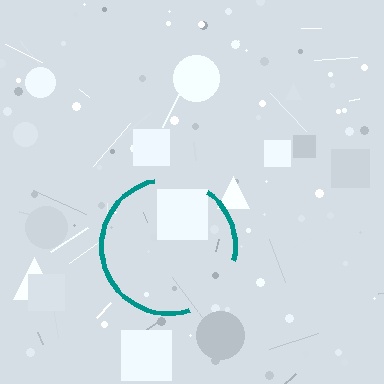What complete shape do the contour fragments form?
The contour fragments form a circle.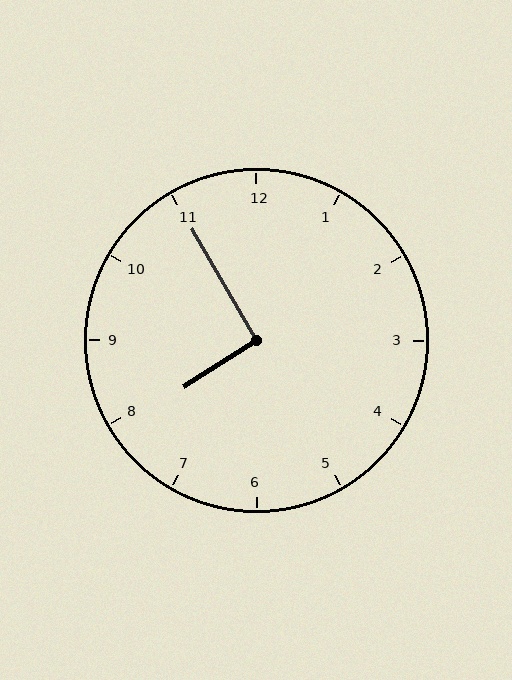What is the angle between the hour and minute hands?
Approximately 92 degrees.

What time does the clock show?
7:55.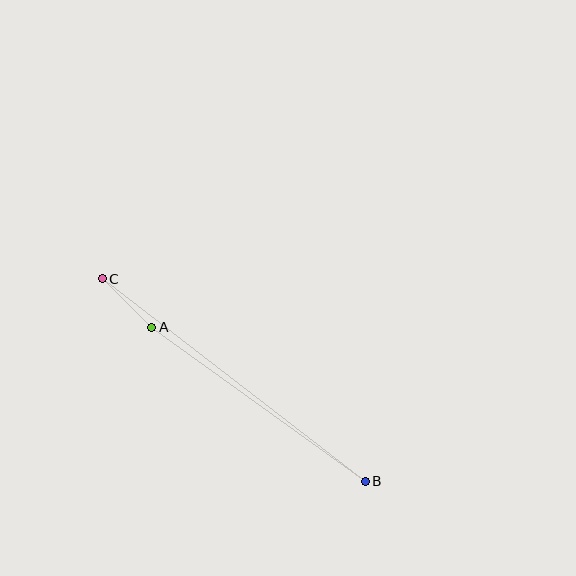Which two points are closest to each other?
Points A and C are closest to each other.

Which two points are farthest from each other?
Points B and C are farthest from each other.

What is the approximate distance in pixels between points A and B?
The distance between A and B is approximately 264 pixels.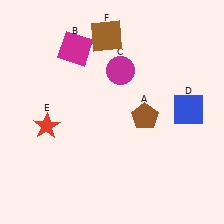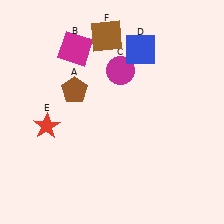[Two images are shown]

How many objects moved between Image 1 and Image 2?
2 objects moved between the two images.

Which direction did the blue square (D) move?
The blue square (D) moved up.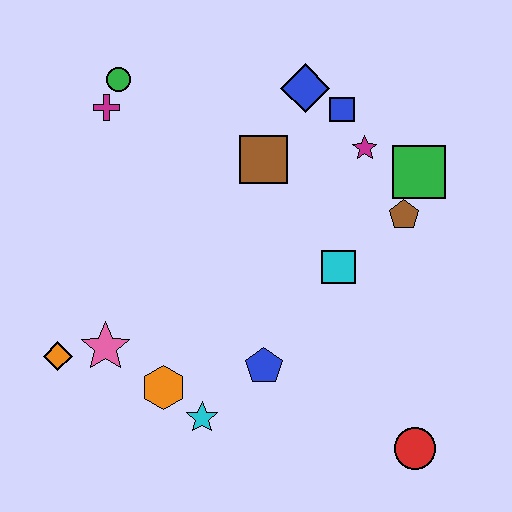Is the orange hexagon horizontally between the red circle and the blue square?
No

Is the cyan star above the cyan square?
No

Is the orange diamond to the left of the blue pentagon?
Yes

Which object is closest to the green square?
The brown pentagon is closest to the green square.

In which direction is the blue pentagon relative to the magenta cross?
The blue pentagon is below the magenta cross.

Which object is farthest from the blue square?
The orange diamond is farthest from the blue square.